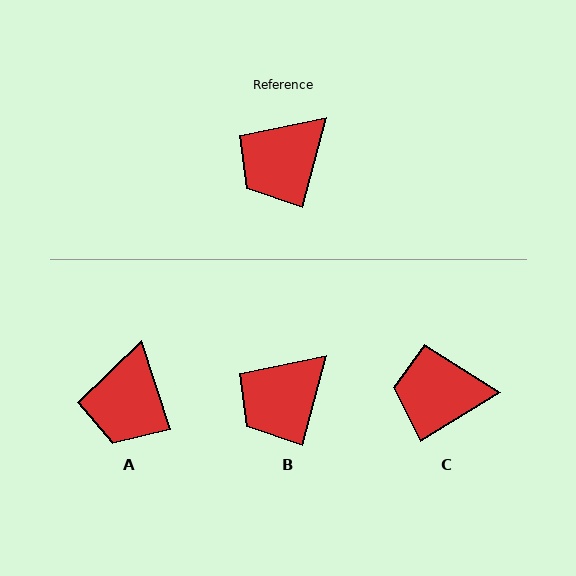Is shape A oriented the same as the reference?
No, it is off by about 33 degrees.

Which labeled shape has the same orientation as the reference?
B.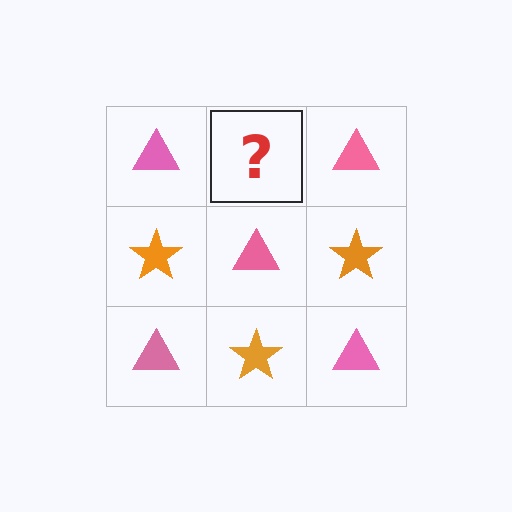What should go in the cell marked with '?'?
The missing cell should contain an orange star.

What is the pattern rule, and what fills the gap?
The rule is that it alternates pink triangle and orange star in a checkerboard pattern. The gap should be filled with an orange star.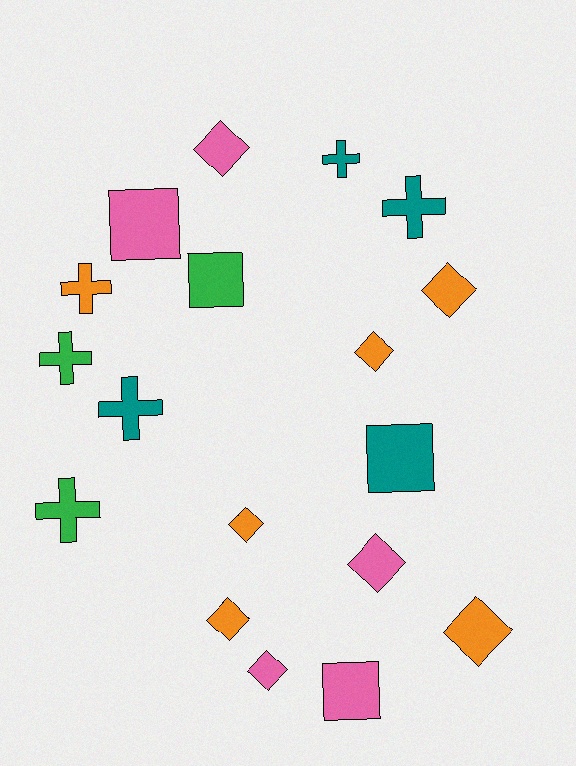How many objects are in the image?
There are 18 objects.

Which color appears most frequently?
Orange, with 6 objects.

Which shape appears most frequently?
Diamond, with 8 objects.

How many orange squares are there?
There are no orange squares.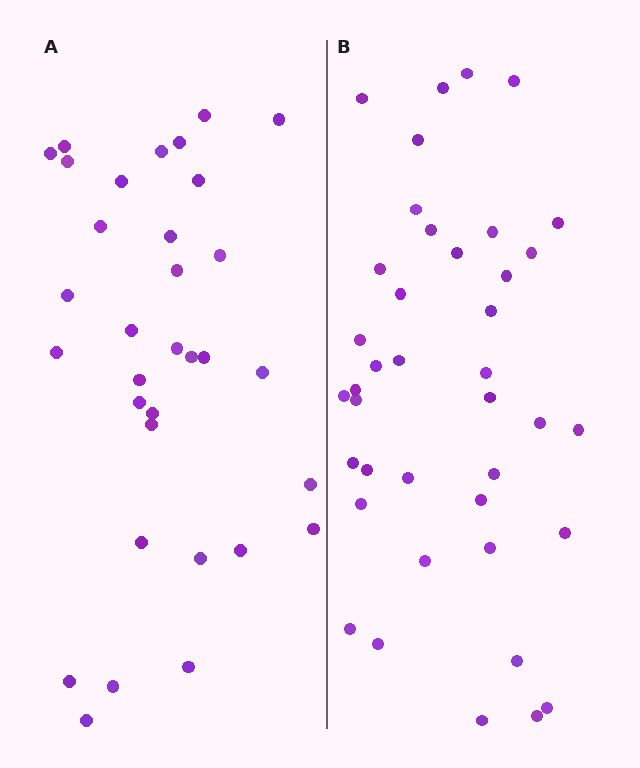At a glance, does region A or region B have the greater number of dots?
Region B (the right region) has more dots.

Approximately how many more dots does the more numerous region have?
Region B has roughly 8 or so more dots than region A.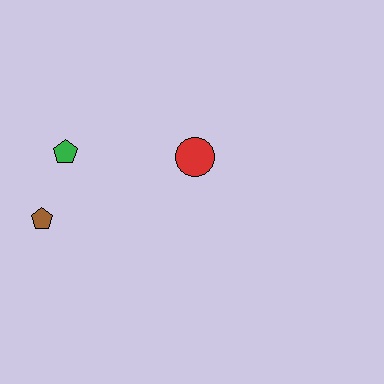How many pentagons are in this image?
There are 2 pentagons.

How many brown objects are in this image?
There is 1 brown object.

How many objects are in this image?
There are 3 objects.